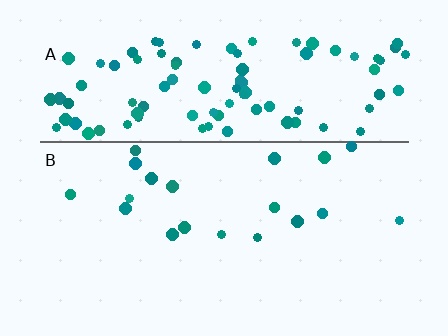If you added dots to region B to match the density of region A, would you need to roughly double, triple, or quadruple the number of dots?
Approximately quadruple.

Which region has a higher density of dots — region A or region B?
A (the top).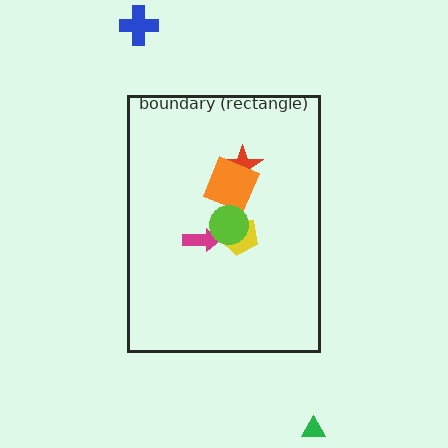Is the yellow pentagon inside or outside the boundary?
Inside.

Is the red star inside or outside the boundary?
Inside.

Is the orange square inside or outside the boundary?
Inside.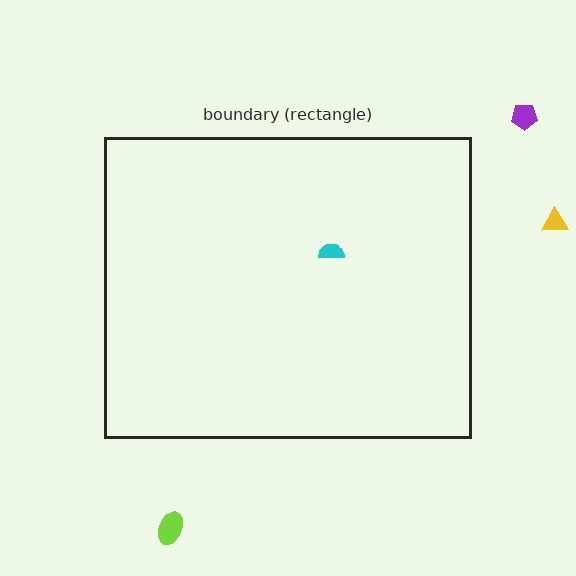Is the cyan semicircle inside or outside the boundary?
Inside.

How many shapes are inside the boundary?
1 inside, 3 outside.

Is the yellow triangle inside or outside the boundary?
Outside.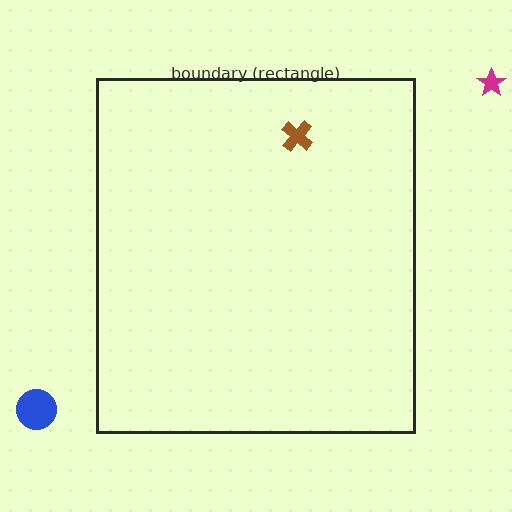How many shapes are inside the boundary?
1 inside, 2 outside.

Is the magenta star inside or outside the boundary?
Outside.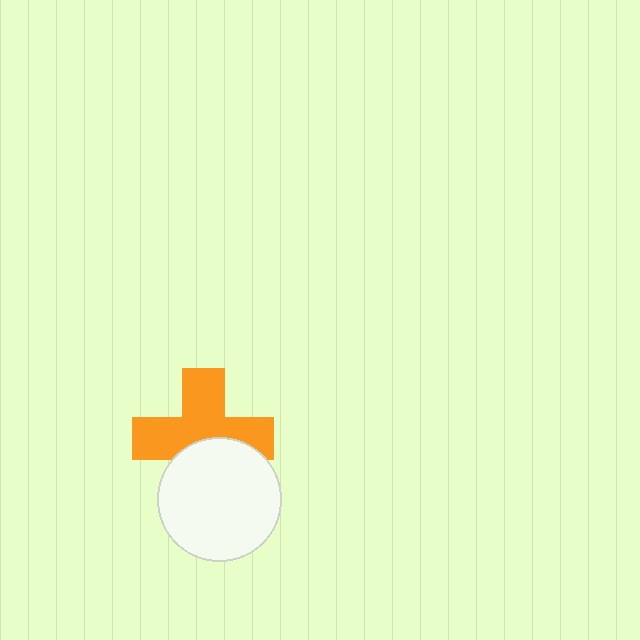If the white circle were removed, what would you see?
You would see the complete orange cross.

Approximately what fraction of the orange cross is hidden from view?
Roughly 36% of the orange cross is hidden behind the white circle.